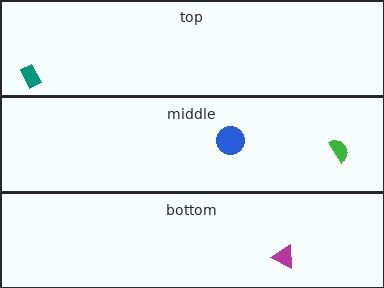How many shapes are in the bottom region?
1.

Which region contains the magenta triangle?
The bottom region.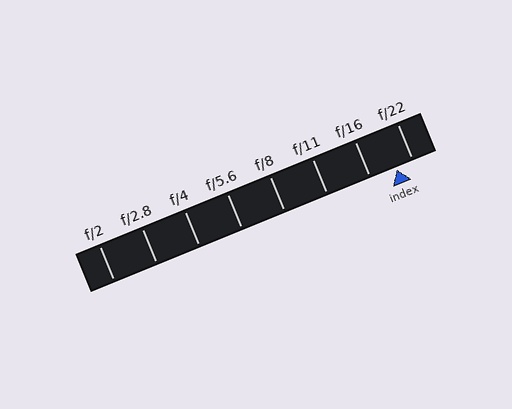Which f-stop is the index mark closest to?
The index mark is closest to f/22.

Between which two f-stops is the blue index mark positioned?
The index mark is between f/16 and f/22.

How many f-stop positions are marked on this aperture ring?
There are 8 f-stop positions marked.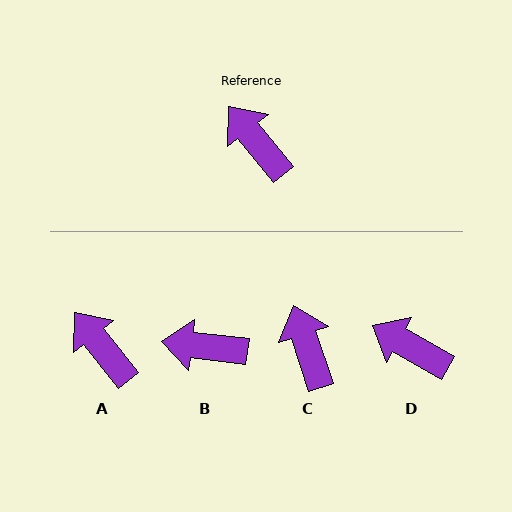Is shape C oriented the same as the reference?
No, it is off by about 21 degrees.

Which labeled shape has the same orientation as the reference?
A.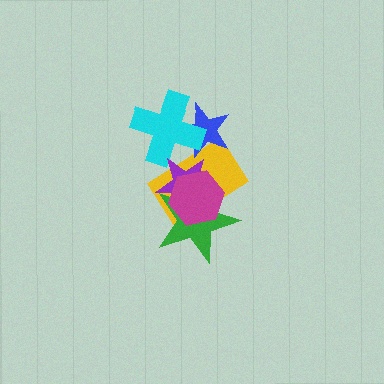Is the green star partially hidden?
Yes, it is partially covered by another shape.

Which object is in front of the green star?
The magenta hexagon is in front of the green star.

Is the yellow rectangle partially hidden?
Yes, it is partially covered by another shape.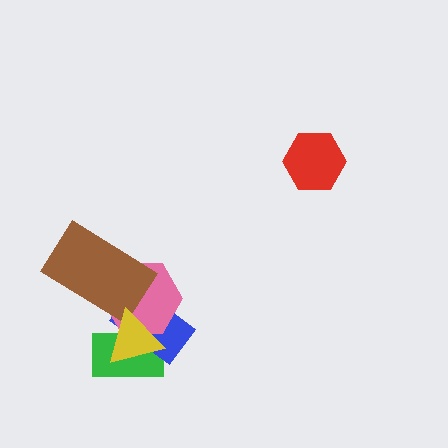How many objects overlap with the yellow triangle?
3 objects overlap with the yellow triangle.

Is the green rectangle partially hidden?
Yes, it is partially covered by another shape.